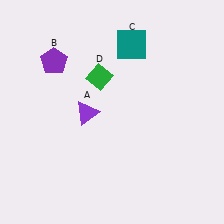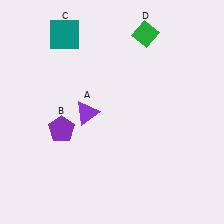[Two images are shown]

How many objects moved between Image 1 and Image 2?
3 objects moved between the two images.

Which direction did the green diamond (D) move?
The green diamond (D) moved right.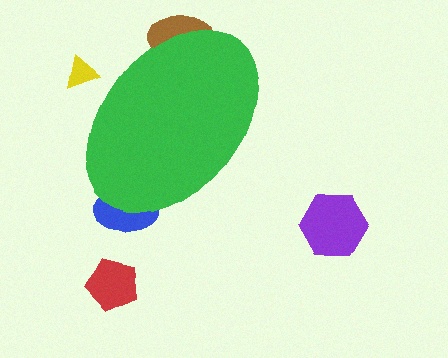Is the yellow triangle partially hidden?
Yes, the yellow triangle is partially hidden behind the green ellipse.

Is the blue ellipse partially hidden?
Yes, the blue ellipse is partially hidden behind the green ellipse.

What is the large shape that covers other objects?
A green ellipse.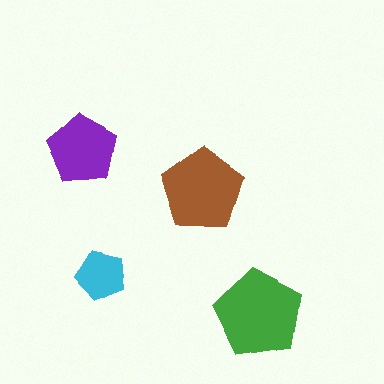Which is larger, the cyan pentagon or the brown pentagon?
The brown one.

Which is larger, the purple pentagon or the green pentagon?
The green one.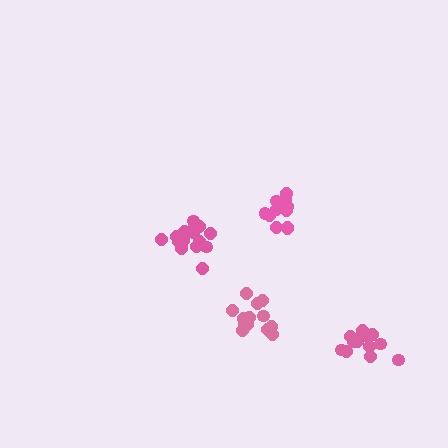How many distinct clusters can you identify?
There are 4 distinct clusters.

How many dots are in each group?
Group 1: 17 dots, Group 2: 14 dots, Group 3: 13 dots, Group 4: 13 dots (57 total).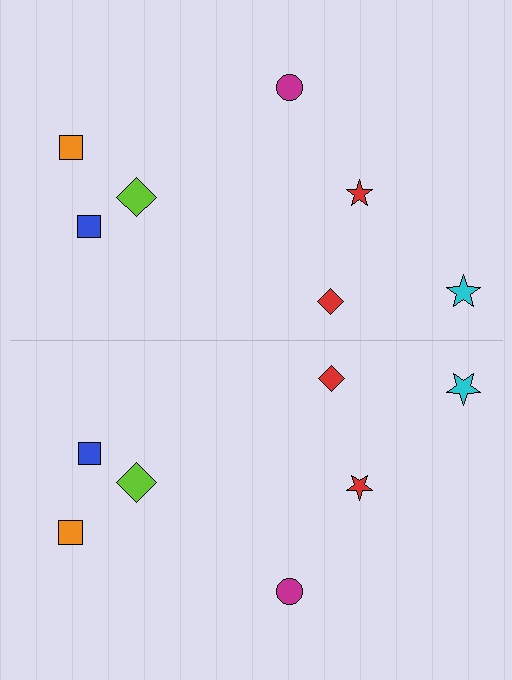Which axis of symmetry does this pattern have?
The pattern has a horizontal axis of symmetry running through the center of the image.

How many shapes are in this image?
There are 14 shapes in this image.